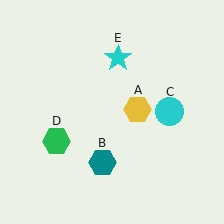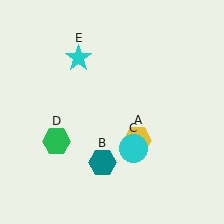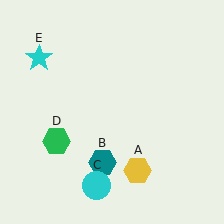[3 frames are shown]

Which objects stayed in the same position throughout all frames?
Teal hexagon (object B) and green hexagon (object D) remained stationary.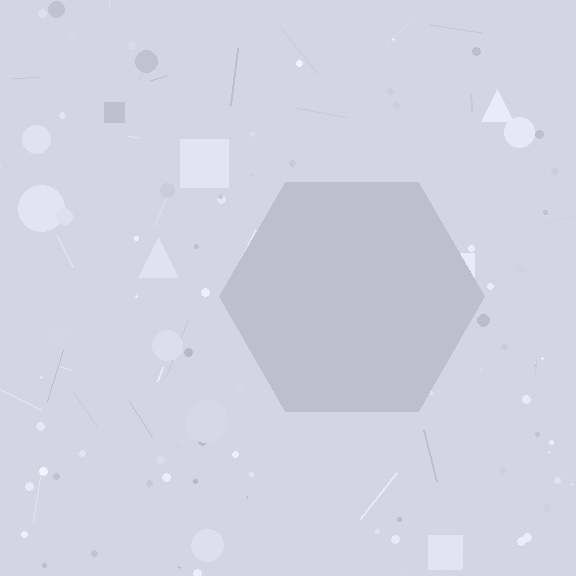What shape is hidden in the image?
A hexagon is hidden in the image.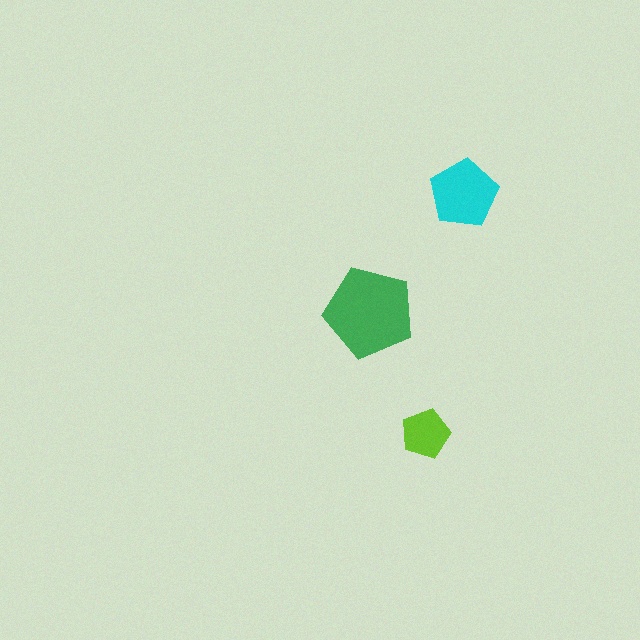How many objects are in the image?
There are 3 objects in the image.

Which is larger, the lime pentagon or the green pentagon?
The green one.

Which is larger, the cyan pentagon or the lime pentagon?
The cyan one.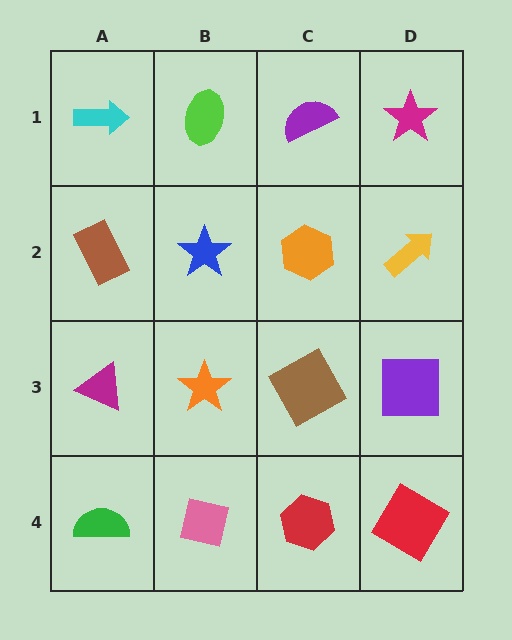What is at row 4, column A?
A green semicircle.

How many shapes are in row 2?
4 shapes.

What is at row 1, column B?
A lime ellipse.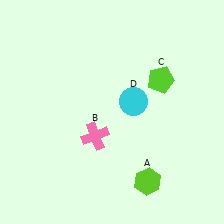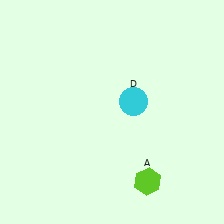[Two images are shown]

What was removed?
The lime pentagon (C), the pink cross (B) were removed in Image 2.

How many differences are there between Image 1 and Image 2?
There are 2 differences between the two images.